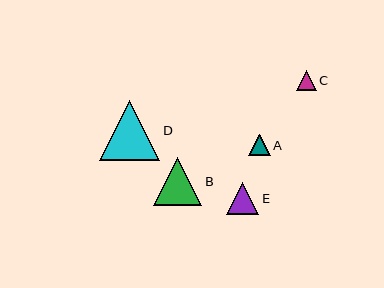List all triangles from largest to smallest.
From largest to smallest: D, B, E, A, C.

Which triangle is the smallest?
Triangle C is the smallest with a size of approximately 20 pixels.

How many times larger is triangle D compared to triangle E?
Triangle D is approximately 1.9 times the size of triangle E.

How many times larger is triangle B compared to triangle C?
Triangle B is approximately 2.4 times the size of triangle C.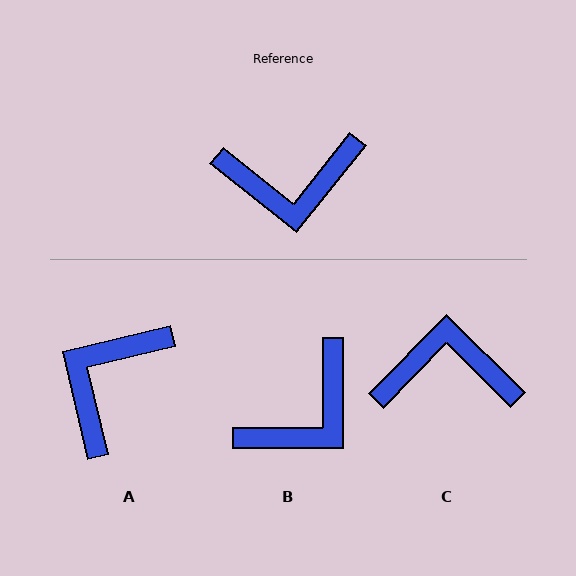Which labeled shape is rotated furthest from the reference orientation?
C, about 174 degrees away.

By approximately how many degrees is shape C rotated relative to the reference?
Approximately 174 degrees counter-clockwise.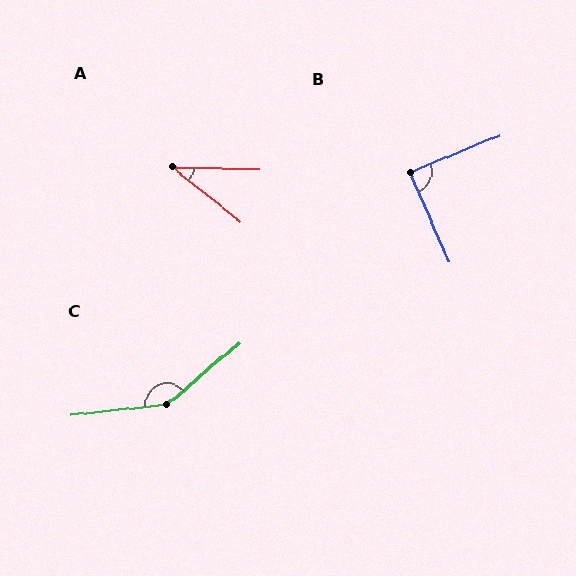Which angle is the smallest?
A, at approximately 37 degrees.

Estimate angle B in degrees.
Approximately 89 degrees.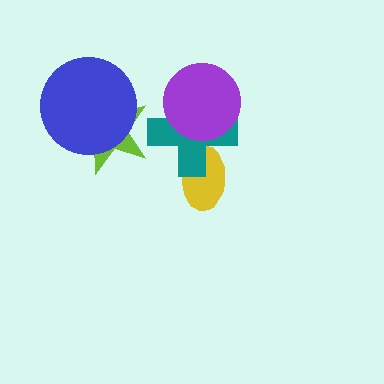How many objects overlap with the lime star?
1 object overlaps with the lime star.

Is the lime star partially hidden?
Yes, it is partially covered by another shape.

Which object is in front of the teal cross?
The purple circle is in front of the teal cross.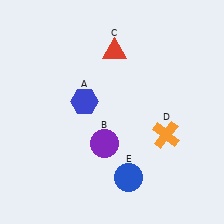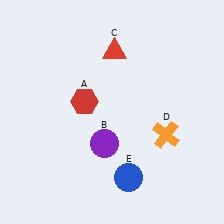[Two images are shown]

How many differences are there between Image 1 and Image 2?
There is 1 difference between the two images.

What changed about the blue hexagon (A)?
In Image 1, A is blue. In Image 2, it changed to red.